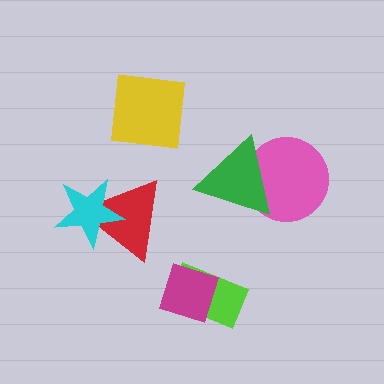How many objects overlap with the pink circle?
1 object overlaps with the pink circle.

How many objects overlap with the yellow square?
0 objects overlap with the yellow square.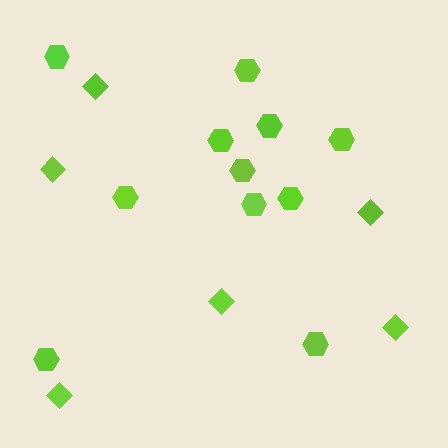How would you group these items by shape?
There are 2 groups: one group of diamonds (6) and one group of hexagons (11).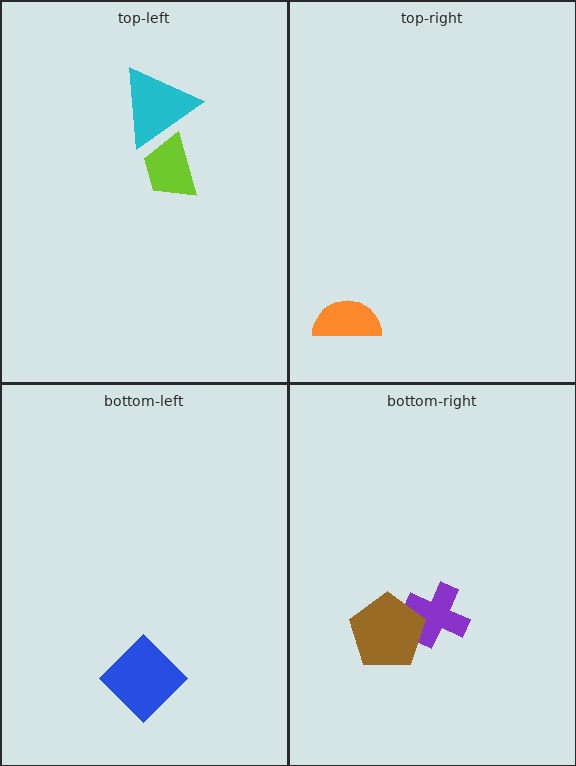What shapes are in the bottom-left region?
The blue diamond.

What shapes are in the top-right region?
The orange semicircle.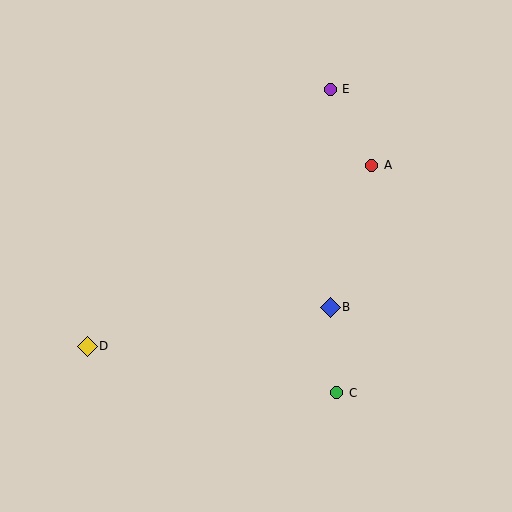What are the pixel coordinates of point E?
Point E is at (330, 89).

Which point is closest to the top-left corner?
Point E is closest to the top-left corner.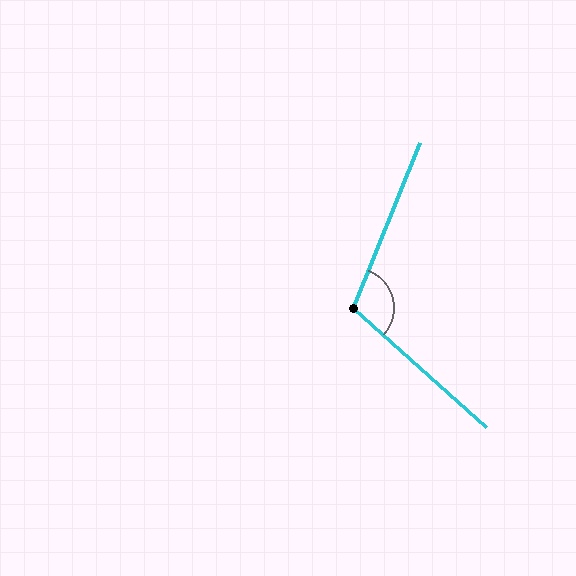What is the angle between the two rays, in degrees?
Approximately 110 degrees.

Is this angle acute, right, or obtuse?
It is obtuse.